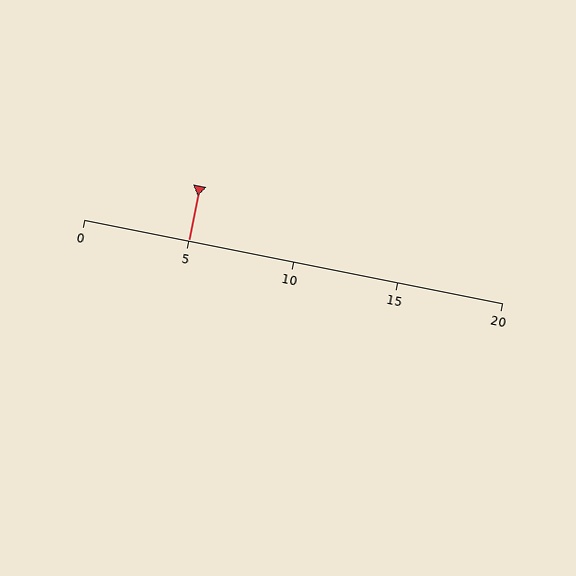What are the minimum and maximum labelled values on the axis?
The axis runs from 0 to 20.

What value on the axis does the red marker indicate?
The marker indicates approximately 5.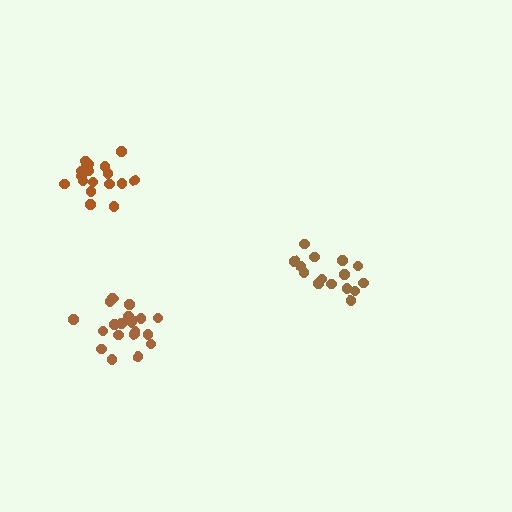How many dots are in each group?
Group 1: 16 dots, Group 2: 20 dots, Group 3: 20 dots (56 total).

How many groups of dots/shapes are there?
There are 3 groups.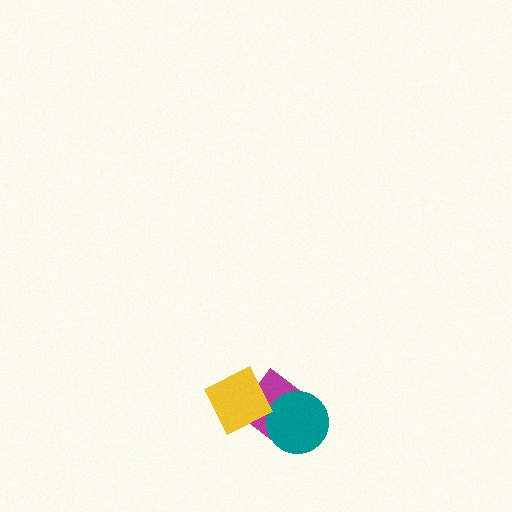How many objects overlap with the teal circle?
1 object overlaps with the teal circle.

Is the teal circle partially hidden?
No, no other shape covers it.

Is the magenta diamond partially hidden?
Yes, it is partially covered by another shape.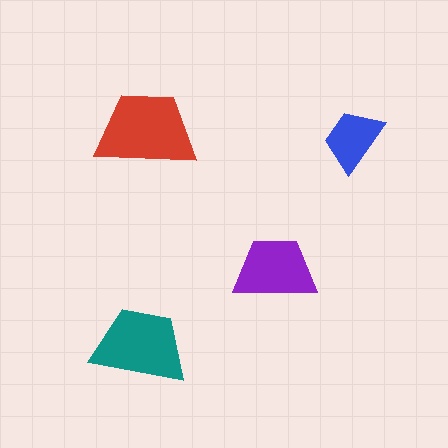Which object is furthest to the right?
The blue trapezoid is rightmost.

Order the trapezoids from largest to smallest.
the red one, the teal one, the purple one, the blue one.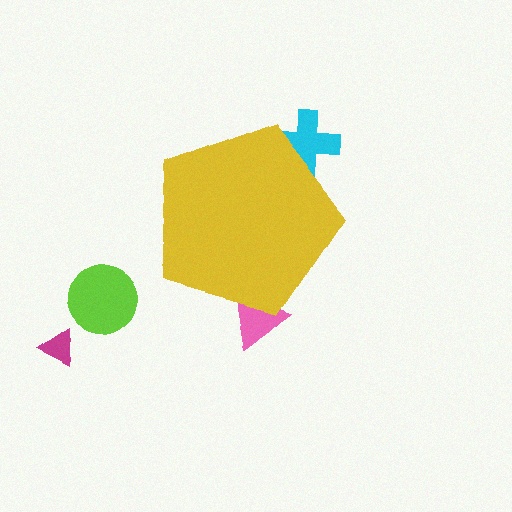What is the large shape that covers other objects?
A yellow pentagon.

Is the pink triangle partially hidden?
Yes, the pink triangle is partially hidden behind the yellow pentagon.